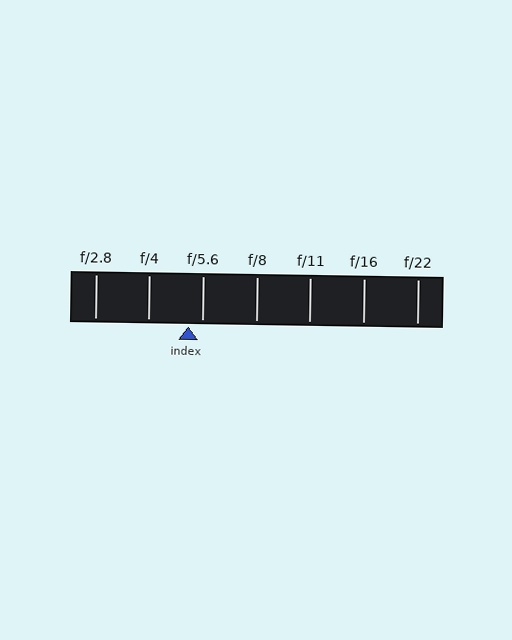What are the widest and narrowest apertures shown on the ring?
The widest aperture shown is f/2.8 and the narrowest is f/22.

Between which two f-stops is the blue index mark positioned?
The index mark is between f/4 and f/5.6.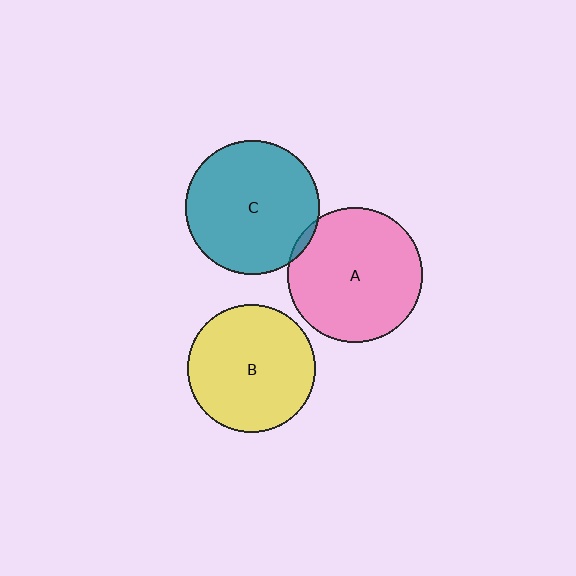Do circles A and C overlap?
Yes.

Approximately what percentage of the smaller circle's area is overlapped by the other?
Approximately 5%.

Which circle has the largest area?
Circle A (pink).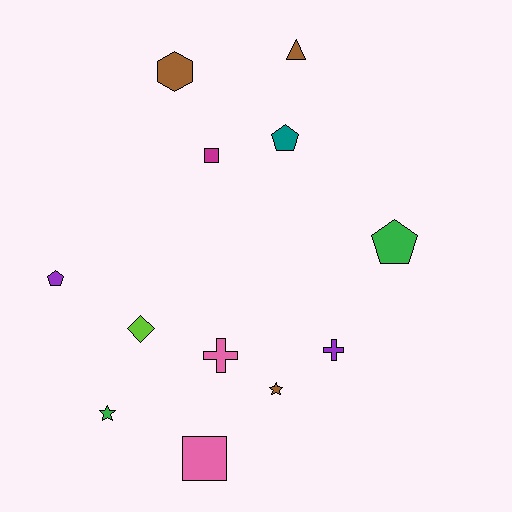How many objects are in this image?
There are 12 objects.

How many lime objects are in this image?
There is 1 lime object.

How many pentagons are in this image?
There are 3 pentagons.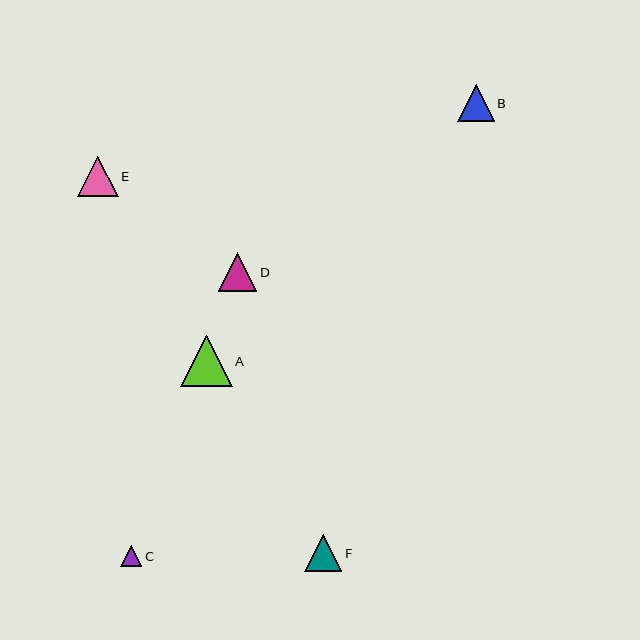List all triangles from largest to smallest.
From largest to smallest: A, E, D, F, B, C.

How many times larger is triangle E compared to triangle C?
Triangle E is approximately 1.9 times the size of triangle C.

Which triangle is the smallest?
Triangle C is the smallest with a size of approximately 21 pixels.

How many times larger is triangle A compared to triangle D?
Triangle A is approximately 1.3 times the size of triangle D.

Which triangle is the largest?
Triangle A is the largest with a size of approximately 51 pixels.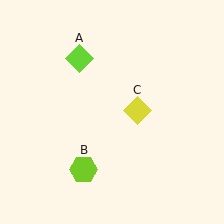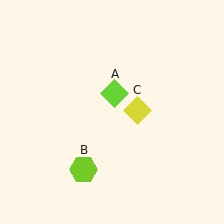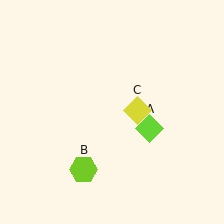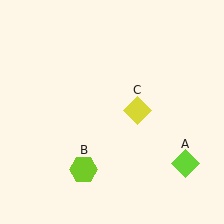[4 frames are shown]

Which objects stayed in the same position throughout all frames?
Lime hexagon (object B) and yellow diamond (object C) remained stationary.